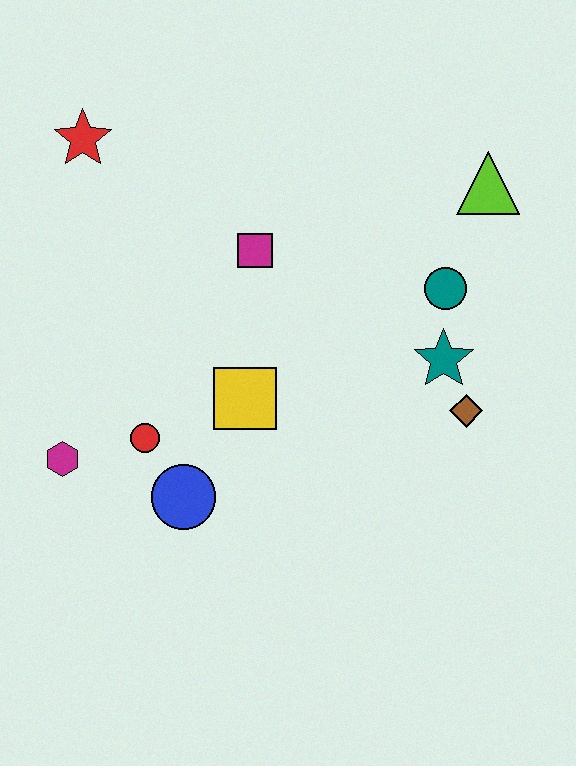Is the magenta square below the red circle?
No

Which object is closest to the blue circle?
The red circle is closest to the blue circle.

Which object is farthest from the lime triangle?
The magenta hexagon is farthest from the lime triangle.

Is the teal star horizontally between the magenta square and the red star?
No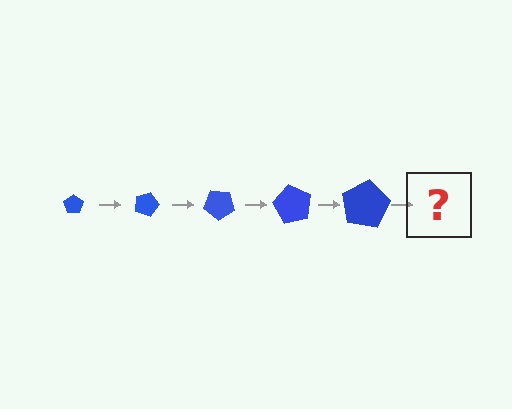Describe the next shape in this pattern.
It should be a pentagon, larger than the previous one and rotated 100 degrees from the start.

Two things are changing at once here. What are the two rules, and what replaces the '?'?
The two rules are that the pentagon grows larger each step and it rotates 20 degrees each step. The '?' should be a pentagon, larger than the previous one and rotated 100 degrees from the start.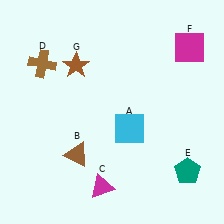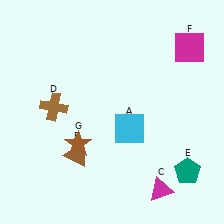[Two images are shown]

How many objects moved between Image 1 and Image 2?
3 objects moved between the two images.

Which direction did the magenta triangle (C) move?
The magenta triangle (C) moved right.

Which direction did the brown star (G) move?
The brown star (G) moved down.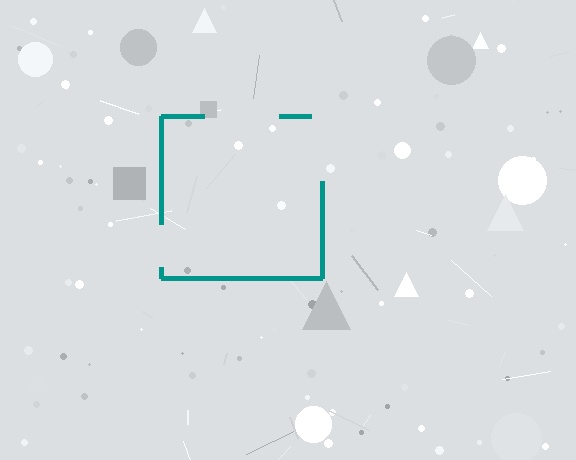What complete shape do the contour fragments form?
The contour fragments form a square.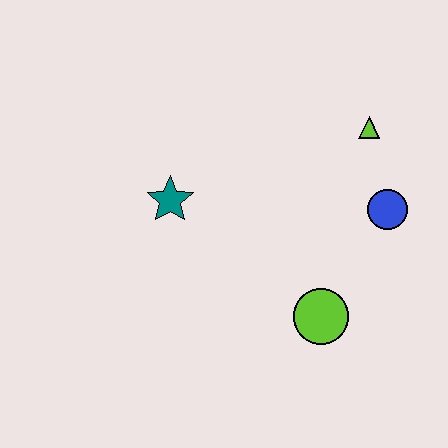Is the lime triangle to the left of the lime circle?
No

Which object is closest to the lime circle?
The blue circle is closest to the lime circle.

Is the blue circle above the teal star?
No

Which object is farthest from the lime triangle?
The teal star is farthest from the lime triangle.